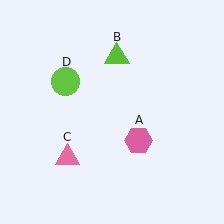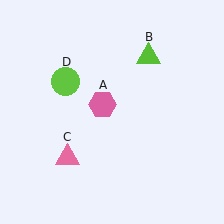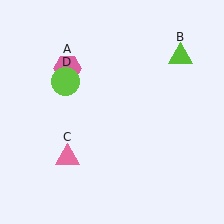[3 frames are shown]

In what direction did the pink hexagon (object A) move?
The pink hexagon (object A) moved up and to the left.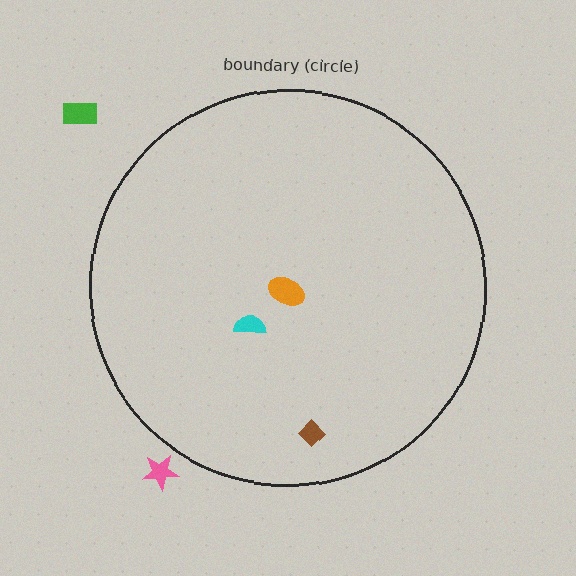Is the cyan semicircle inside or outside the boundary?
Inside.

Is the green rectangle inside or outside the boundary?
Outside.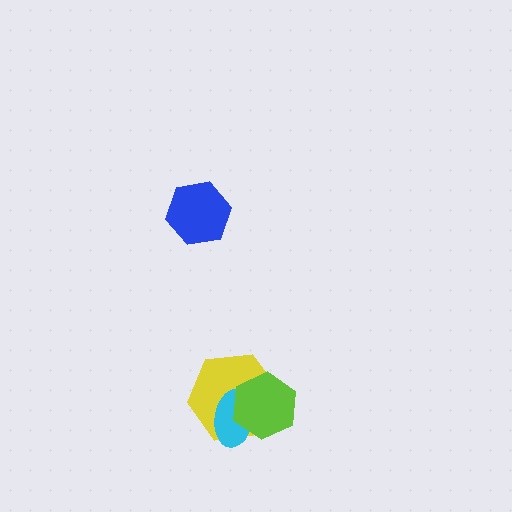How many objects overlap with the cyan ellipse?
2 objects overlap with the cyan ellipse.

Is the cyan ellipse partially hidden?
Yes, it is partially covered by another shape.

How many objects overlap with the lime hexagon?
2 objects overlap with the lime hexagon.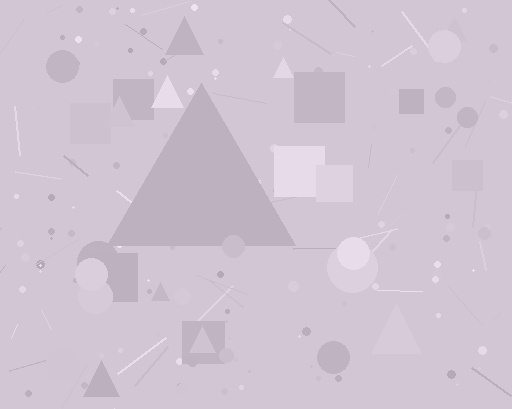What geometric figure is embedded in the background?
A triangle is embedded in the background.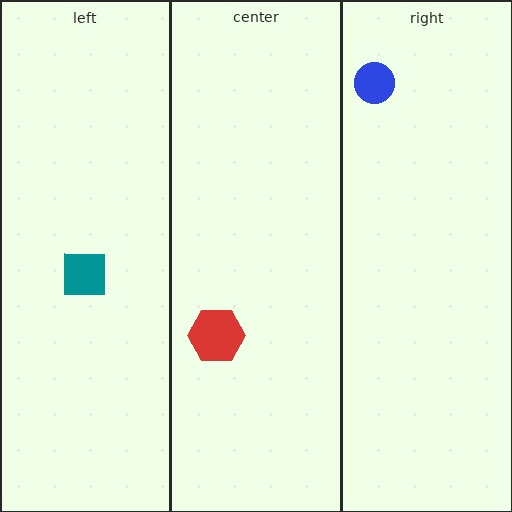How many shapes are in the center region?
1.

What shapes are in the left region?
The teal square.